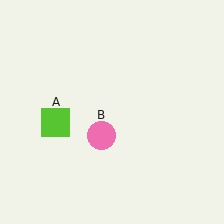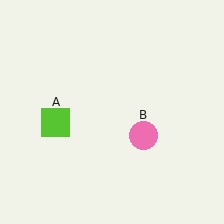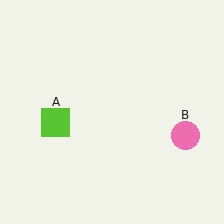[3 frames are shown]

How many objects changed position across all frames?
1 object changed position: pink circle (object B).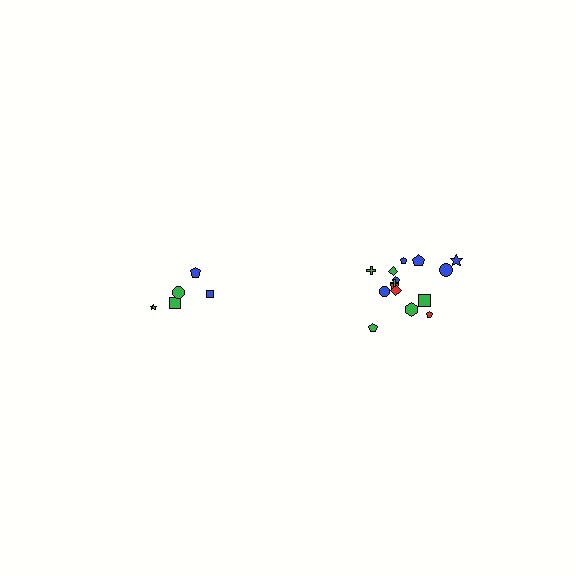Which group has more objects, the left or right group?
The right group.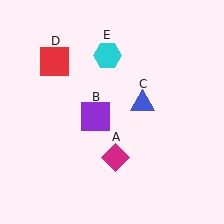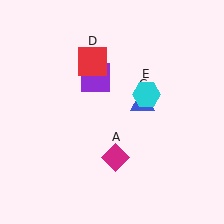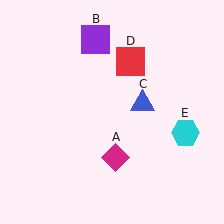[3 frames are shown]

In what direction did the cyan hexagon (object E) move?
The cyan hexagon (object E) moved down and to the right.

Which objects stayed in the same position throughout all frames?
Magenta diamond (object A) and blue triangle (object C) remained stationary.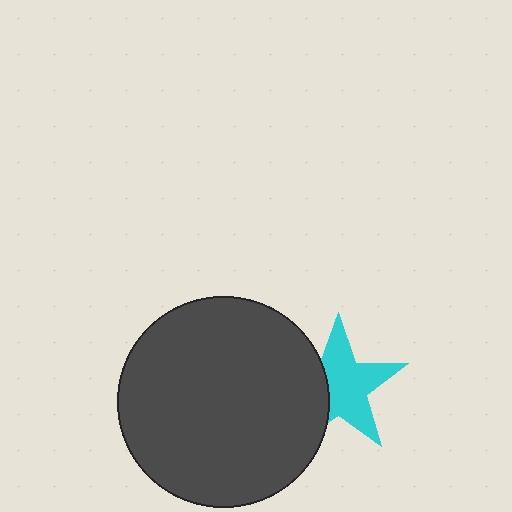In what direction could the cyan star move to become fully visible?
The cyan star could move right. That would shift it out from behind the dark gray circle entirely.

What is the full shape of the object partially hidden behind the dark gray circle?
The partially hidden object is a cyan star.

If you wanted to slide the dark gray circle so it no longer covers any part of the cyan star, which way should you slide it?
Slide it left — that is the most direct way to separate the two shapes.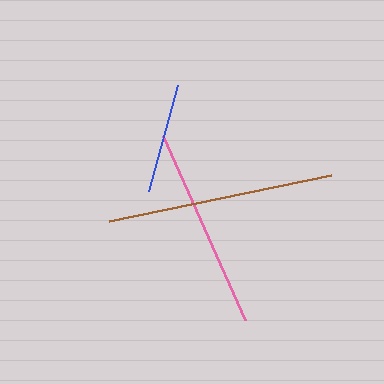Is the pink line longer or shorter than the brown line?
The brown line is longer than the pink line.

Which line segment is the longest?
The brown line is the longest at approximately 226 pixels.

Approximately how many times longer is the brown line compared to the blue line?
The brown line is approximately 2.0 times the length of the blue line.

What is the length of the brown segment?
The brown segment is approximately 226 pixels long.